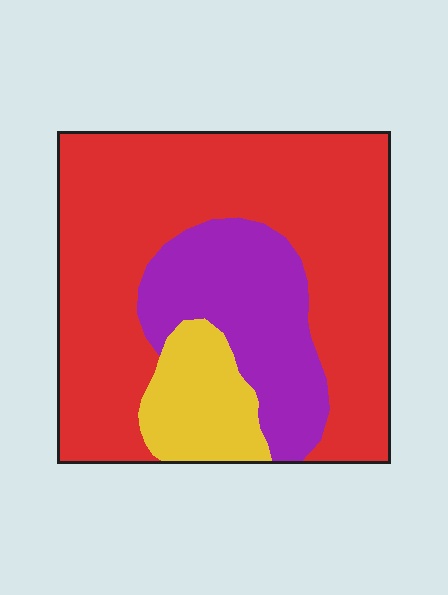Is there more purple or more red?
Red.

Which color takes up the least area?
Yellow, at roughly 10%.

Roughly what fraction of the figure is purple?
Purple covers 23% of the figure.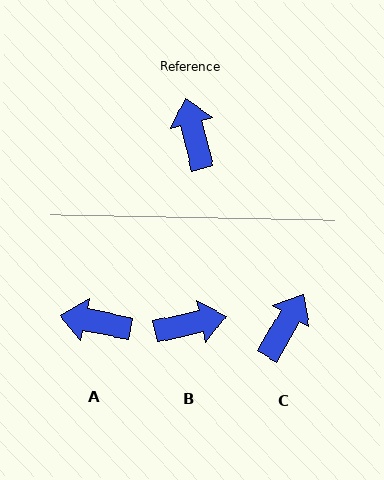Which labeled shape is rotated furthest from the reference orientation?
B, about 91 degrees away.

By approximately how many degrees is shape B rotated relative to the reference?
Approximately 91 degrees clockwise.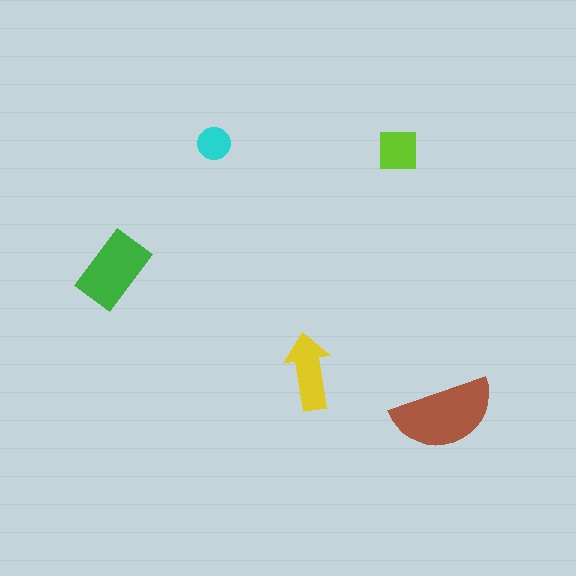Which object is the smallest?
The cyan circle.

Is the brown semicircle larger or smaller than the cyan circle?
Larger.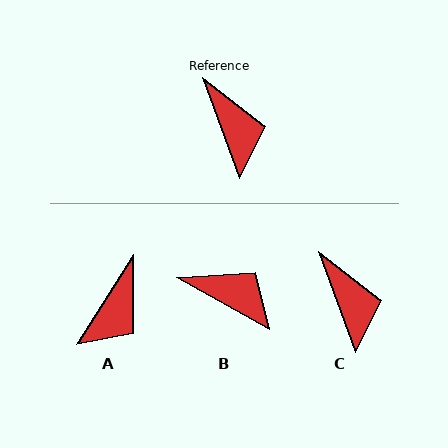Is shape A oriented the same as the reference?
No, it is off by about 53 degrees.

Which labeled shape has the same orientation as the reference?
C.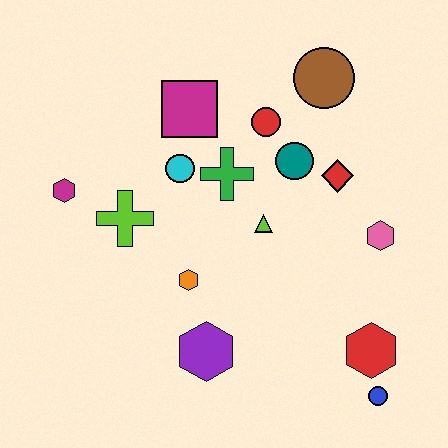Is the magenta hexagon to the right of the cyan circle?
No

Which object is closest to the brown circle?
The red circle is closest to the brown circle.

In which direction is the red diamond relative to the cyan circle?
The red diamond is to the right of the cyan circle.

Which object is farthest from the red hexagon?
The magenta hexagon is farthest from the red hexagon.